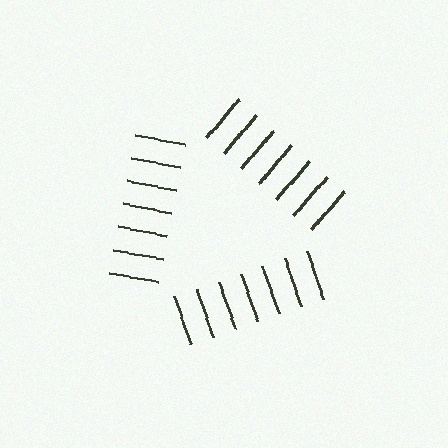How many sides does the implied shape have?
3 sides — the line-ends trace a triangle.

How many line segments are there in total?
21 — 7 along each of the 3 edges.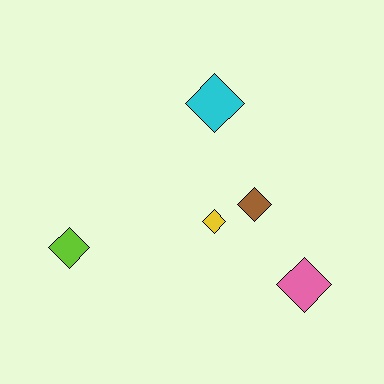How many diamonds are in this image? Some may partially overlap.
There are 5 diamonds.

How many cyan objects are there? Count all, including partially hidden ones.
There is 1 cyan object.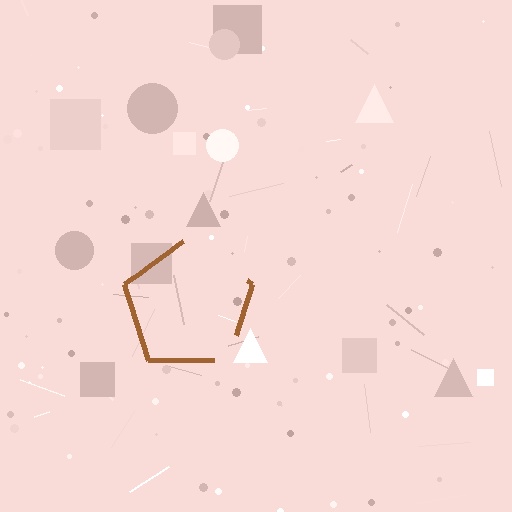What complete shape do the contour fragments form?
The contour fragments form a pentagon.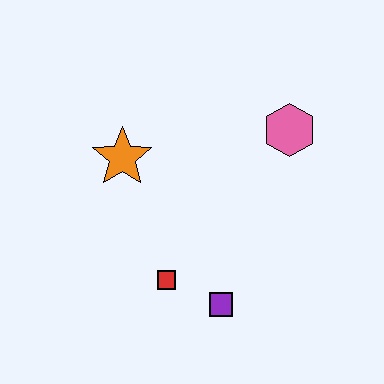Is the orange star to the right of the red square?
No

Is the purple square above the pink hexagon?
No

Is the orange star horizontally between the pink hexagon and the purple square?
No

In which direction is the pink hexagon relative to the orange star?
The pink hexagon is to the right of the orange star.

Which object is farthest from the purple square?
The pink hexagon is farthest from the purple square.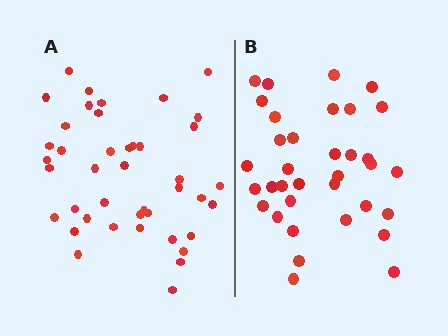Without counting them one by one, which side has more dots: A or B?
Region A (the left region) has more dots.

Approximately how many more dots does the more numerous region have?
Region A has roughly 8 or so more dots than region B.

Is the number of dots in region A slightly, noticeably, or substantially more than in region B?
Region A has only slightly more — the two regions are fairly close. The ratio is roughly 1.2 to 1.